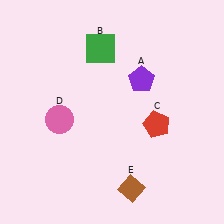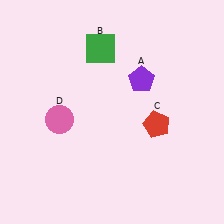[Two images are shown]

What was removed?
The brown diamond (E) was removed in Image 2.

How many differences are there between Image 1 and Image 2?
There is 1 difference between the two images.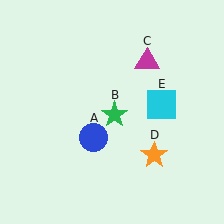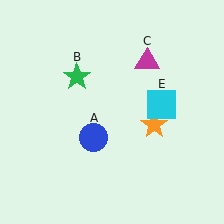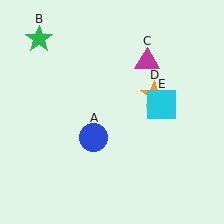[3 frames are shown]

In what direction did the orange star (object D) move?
The orange star (object D) moved up.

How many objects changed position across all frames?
2 objects changed position: green star (object B), orange star (object D).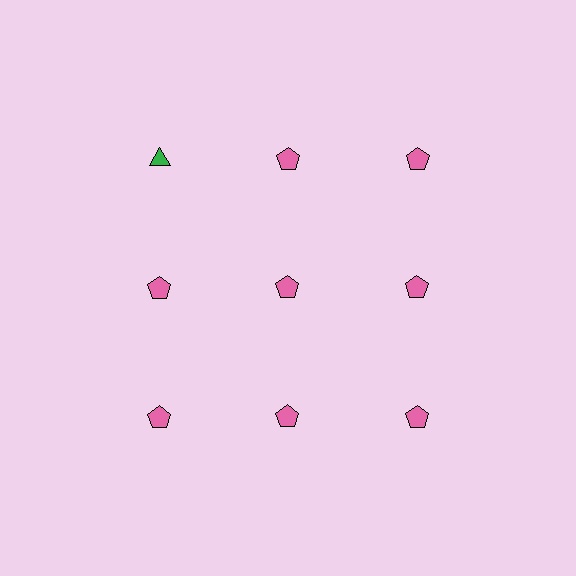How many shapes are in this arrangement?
There are 9 shapes arranged in a grid pattern.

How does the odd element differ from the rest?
It differs in both color (green instead of pink) and shape (triangle instead of pentagon).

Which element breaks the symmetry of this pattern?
The green triangle in the top row, leftmost column breaks the symmetry. All other shapes are pink pentagons.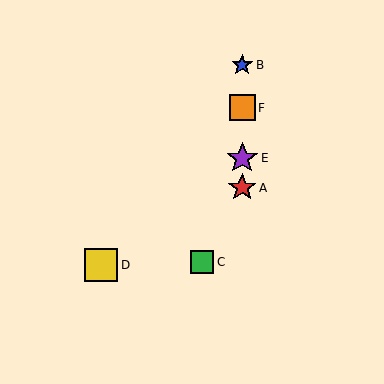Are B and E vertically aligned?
Yes, both are at x≈242.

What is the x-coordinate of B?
Object B is at x≈242.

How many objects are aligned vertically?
4 objects (A, B, E, F) are aligned vertically.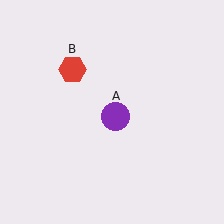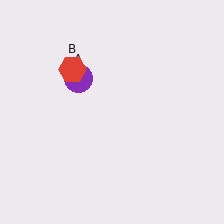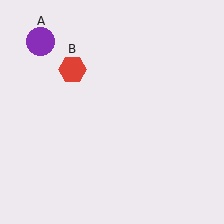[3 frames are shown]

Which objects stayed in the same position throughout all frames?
Red hexagon (object B) remained stationary.